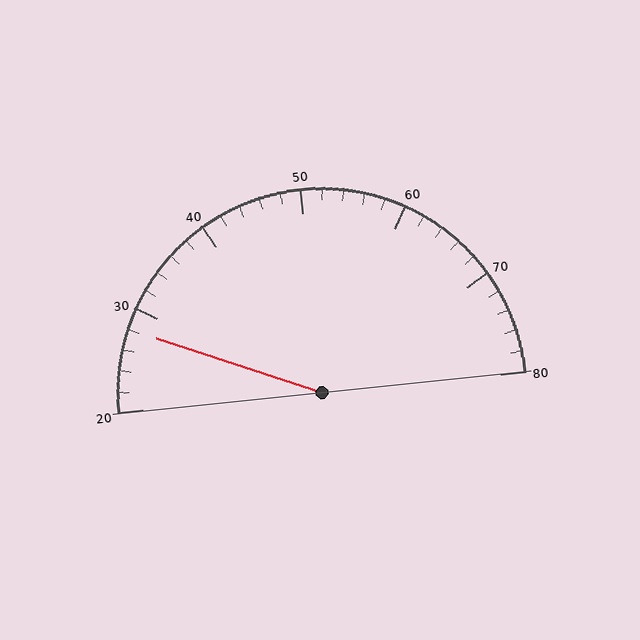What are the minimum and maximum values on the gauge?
The gauge ranges from 20 to 80.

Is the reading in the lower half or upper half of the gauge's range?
The reading is in the lower half of the range (20 to 80).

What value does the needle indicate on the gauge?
The needle indicates approximately 28.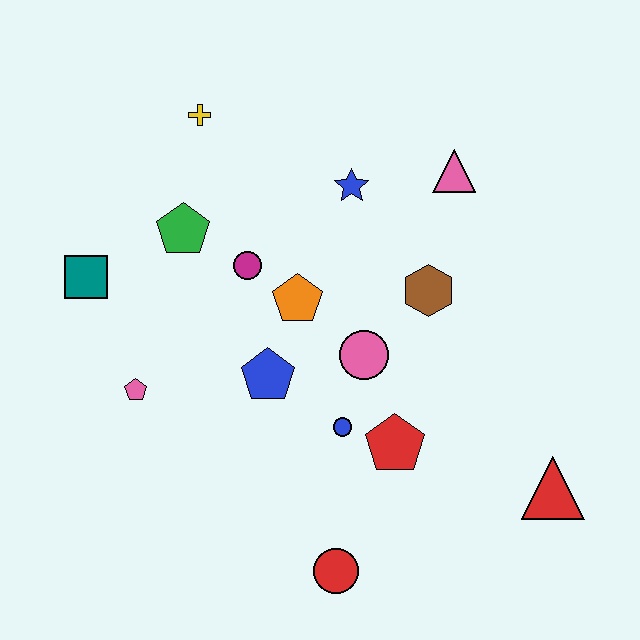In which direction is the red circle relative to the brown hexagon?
The red circle is below the brown hexagon.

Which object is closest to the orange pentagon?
The magenta circle is closest to the orange pentagon.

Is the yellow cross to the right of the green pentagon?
Yes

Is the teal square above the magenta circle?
No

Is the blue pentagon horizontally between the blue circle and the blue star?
No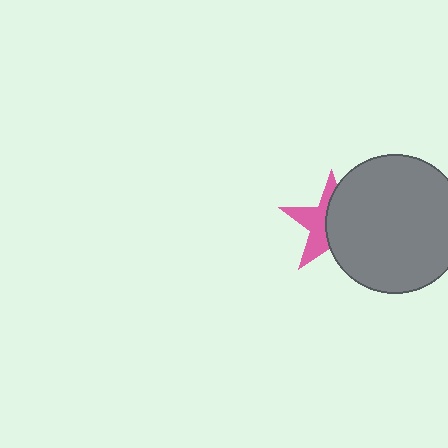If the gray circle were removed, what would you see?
You would see the complete pink star.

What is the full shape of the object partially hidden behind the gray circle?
The partially hidden object is a pink star.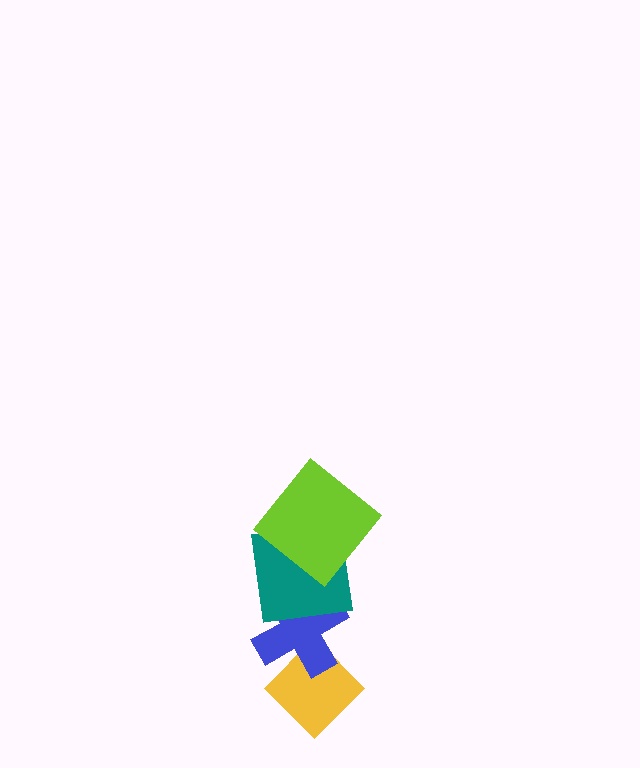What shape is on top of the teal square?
The lime diamond is on top of the teal square.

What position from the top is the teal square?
The teal square is 2nd from the top.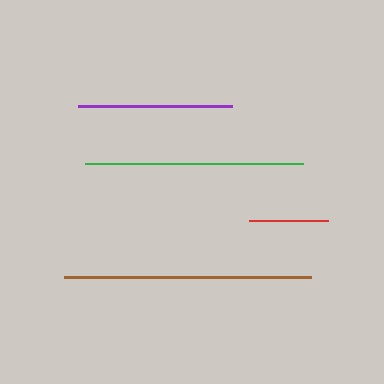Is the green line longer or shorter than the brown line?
The brown line is longer than the green line.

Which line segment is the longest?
The brown line is the longest at approximately 248 pixels.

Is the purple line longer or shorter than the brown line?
The brown line is longer than the purple line.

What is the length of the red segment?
The red segment is approximately 79 pixels long.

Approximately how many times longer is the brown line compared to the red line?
The brown line is approximately 3.1 times the length of the red line.